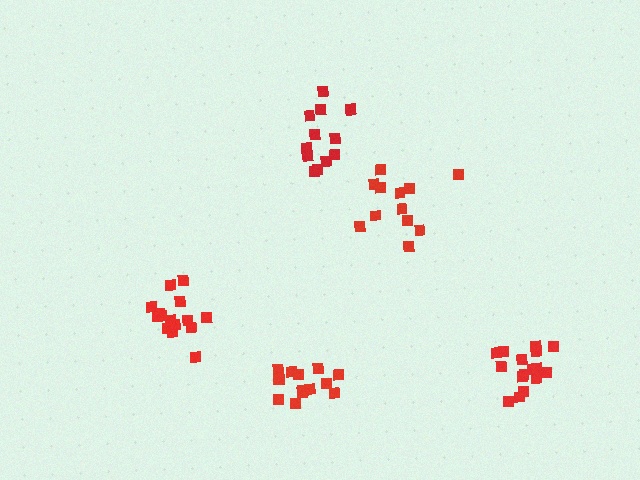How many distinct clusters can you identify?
There are 5 distinct clusters.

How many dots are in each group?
Group 1: 12 dots, Group 2: 15 dots, Group 3: 16 dots, Group 4: 13 dots, Group 5: 14 dots (70 total).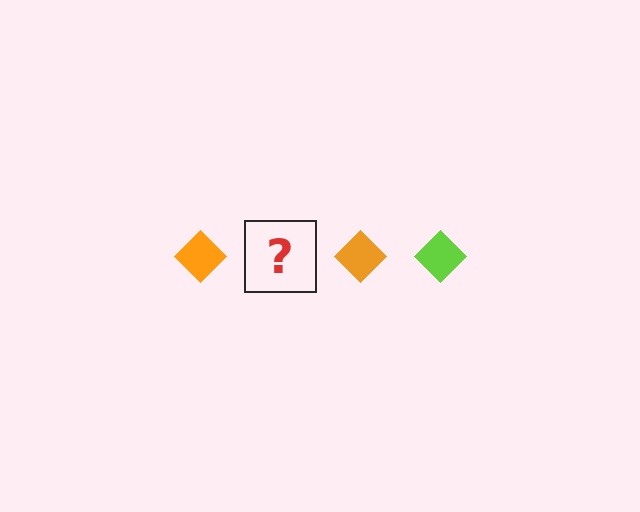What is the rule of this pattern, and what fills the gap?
The rule is that the pattern cycles through orange, lime diamonds. The gap should be filled with a lime diamond.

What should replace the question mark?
The question mark should be replaced with a lime diamond.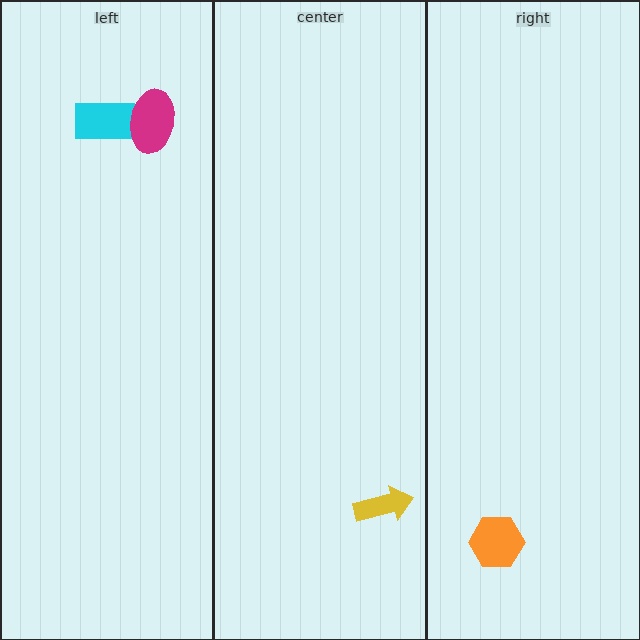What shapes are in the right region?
The orange hexagon.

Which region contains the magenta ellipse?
The left region.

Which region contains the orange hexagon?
The right region.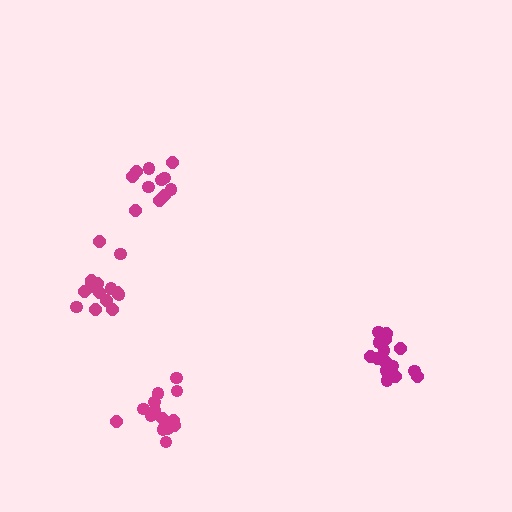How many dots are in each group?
Group 1: 11 dots, Group 2: 14 dots, Group 3: 17 dots, Group 4: 15 dots (57 total).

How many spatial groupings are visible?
There are 4 spatial groupings.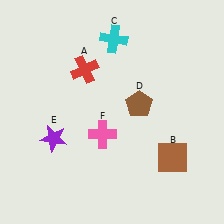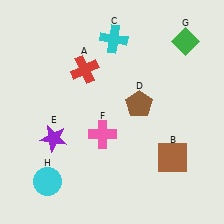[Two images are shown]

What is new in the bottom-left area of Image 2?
A cyan circle (H) was added in the bottom-left area of Image 2.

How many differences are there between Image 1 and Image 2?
There are 2 differences between the two images.